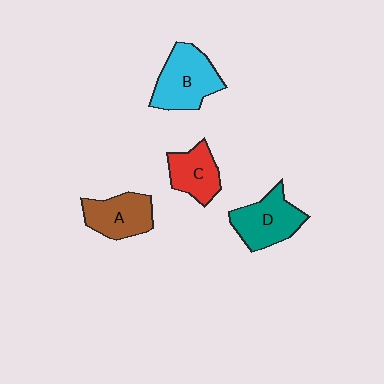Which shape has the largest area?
Shape B (cyan).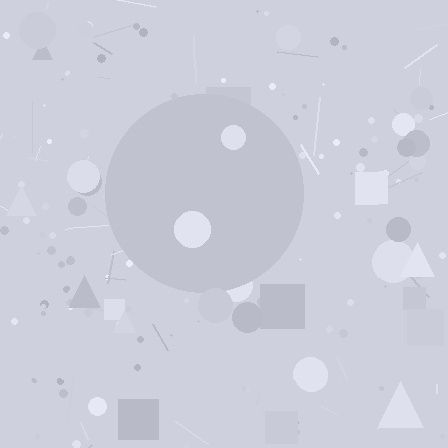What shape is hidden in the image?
A circle is hidden in the image.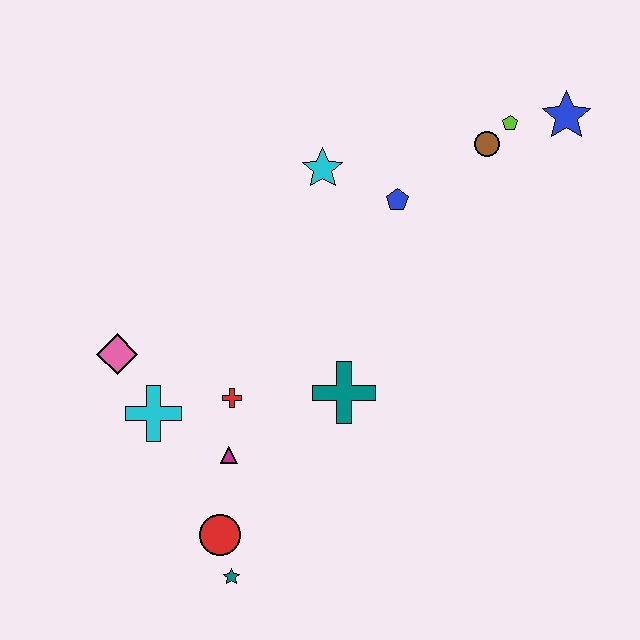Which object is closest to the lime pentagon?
The brown circle is closest to the lime pentagon.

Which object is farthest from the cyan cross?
The blue star is farthest from the cyan cross.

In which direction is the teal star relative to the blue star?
The teal star is below the blue star.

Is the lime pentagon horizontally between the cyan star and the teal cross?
No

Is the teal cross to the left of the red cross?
No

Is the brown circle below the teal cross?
No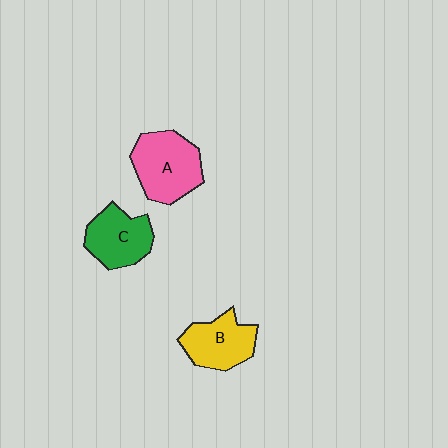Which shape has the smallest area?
Shape B (yellow).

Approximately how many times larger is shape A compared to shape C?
Approximately 1.2 times.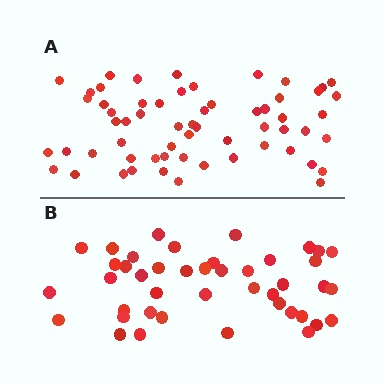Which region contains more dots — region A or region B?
Region A (the top region) has more dots.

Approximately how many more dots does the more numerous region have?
Region A has approximately 15 more dots than region B.